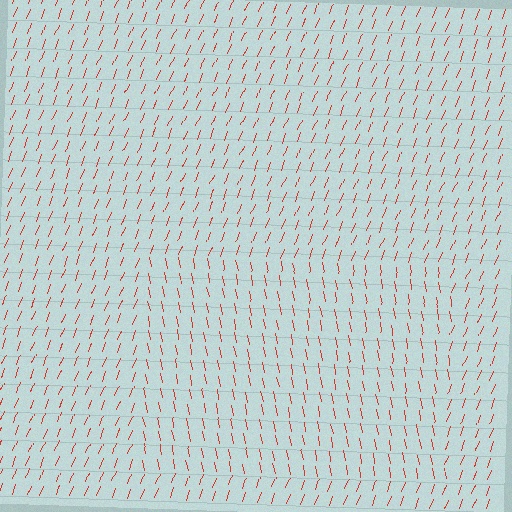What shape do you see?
I see a rectangle.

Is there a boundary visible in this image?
Yes, there is a texture boundary formed by a change in line orientation.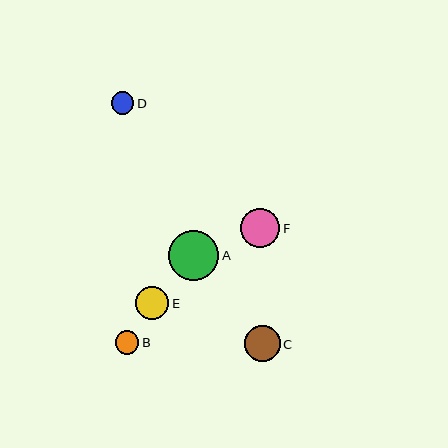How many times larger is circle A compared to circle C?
Circle A is approximately 1.4 times the size of circle C.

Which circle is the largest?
Circle A is the largest with a size of approximately 51 pixels.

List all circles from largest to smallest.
From largest to smallest: A, F, C, E, B, D.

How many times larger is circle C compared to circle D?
Circle C is approximately 1.6 times the size of circle D.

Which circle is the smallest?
Circle D is the smallest with a size of approximately 23 pixels.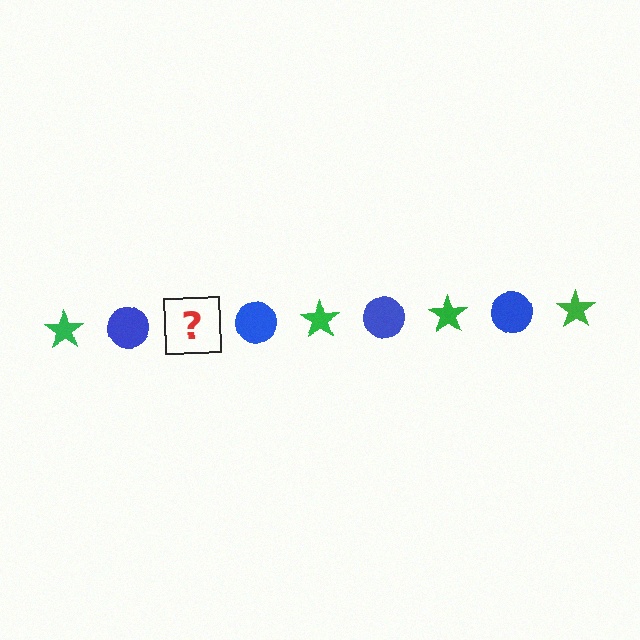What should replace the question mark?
The question mark should be replaced with a green star.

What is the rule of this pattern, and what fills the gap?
The rule is that the pattern alternates between green star and blue circle. The gap should be filled with a green star.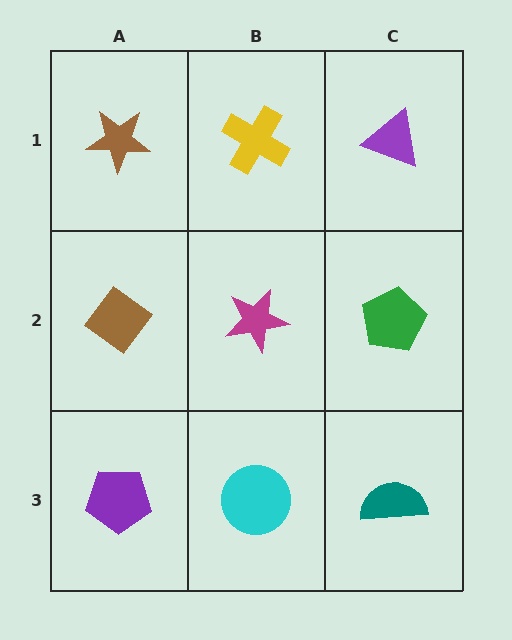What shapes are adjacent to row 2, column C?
A purple triangle (row 1, column C), a teal semicircle (row 3, column C), a magenta star (row 2, column B).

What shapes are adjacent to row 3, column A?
A brown diamond (row 2, column A), a cyan circle (row 3, column B).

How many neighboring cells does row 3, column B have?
3.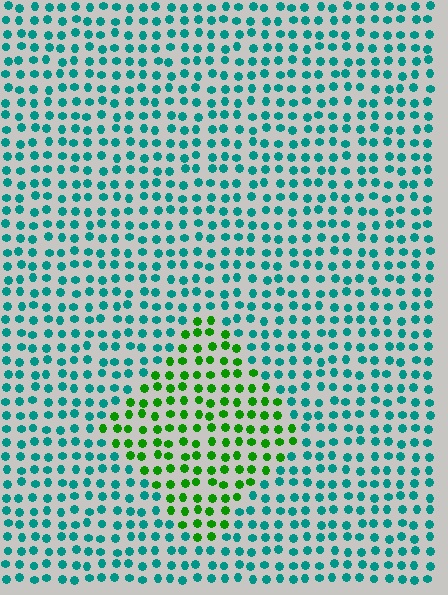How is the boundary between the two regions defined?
The boundary is defined purely by a slight shift in hue (about 58 degrees). Spacing, size, and orientation are identical on both sides.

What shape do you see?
I see a diamond.